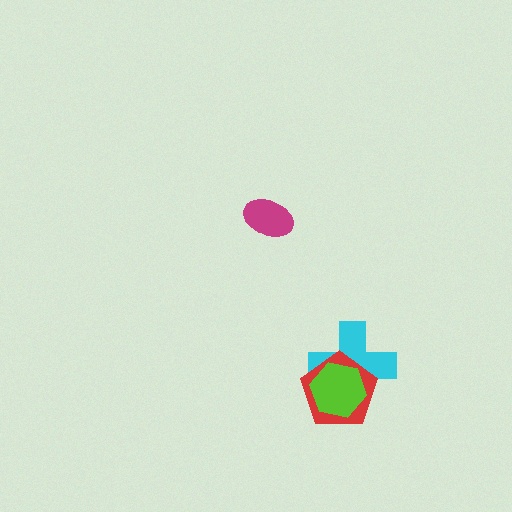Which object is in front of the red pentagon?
The lime hexagon is in front of the red pentagon.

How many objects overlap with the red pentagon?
2 objects overlap with the red pentagon.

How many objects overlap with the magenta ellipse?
0 objects overlap with the magenta ellipse.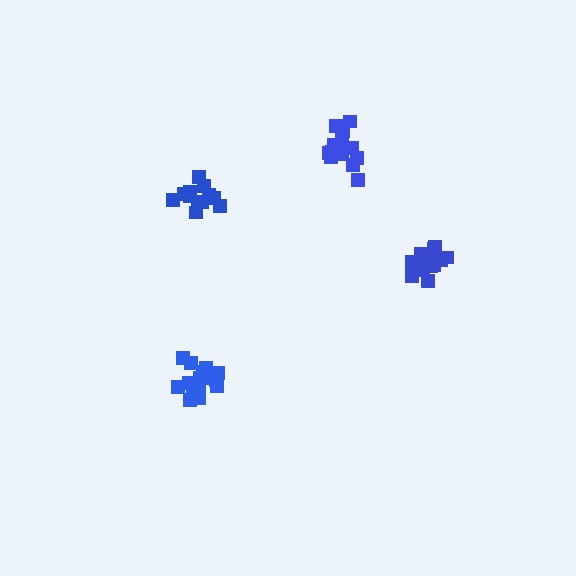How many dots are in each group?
Group 1: 15 dots, Group 2: 18 dots, Group 3: 17 dots, Group 4: 13 dots (63 total).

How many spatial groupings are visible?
There are 4 spatial groupings.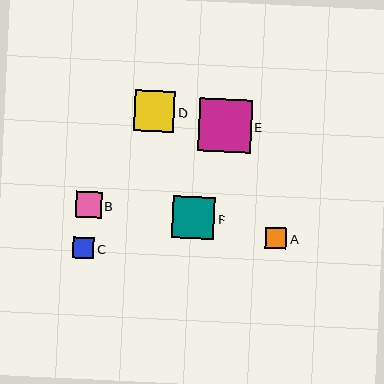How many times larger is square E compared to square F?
Square E is approximately 1.3 times the size of square F.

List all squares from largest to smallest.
From largest to smallest: E, F, D, B, C, A.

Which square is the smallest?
Square A is the smallest with a size of approximately 21 pixels.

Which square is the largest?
Square E is the largest with a size of approximately 53 pixels.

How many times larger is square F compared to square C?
Square F is approximately 1.9 times the size of square C.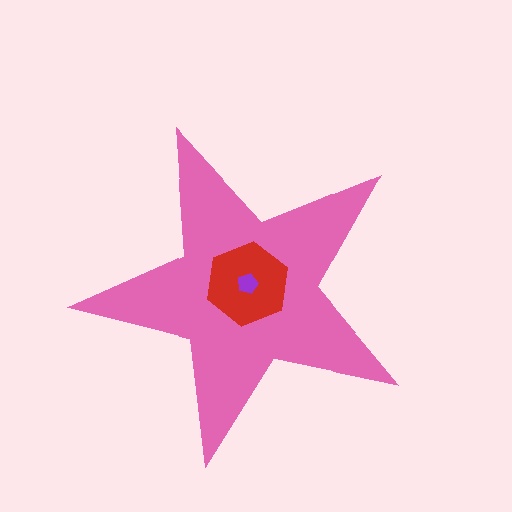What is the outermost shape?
The pink star.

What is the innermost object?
The purple pentagon.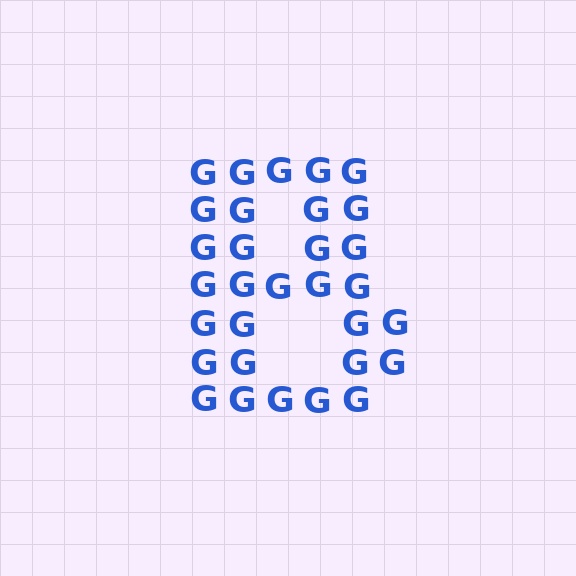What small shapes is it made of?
It is made of small letter G's.